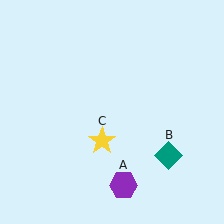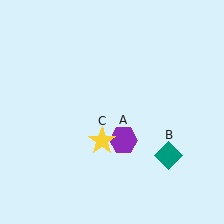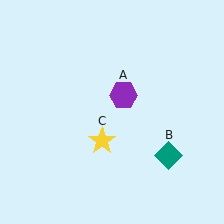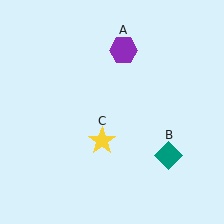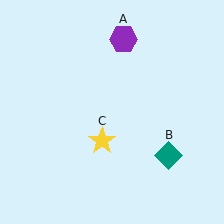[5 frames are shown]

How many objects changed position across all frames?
1 object changed position: purple hexagon (object A).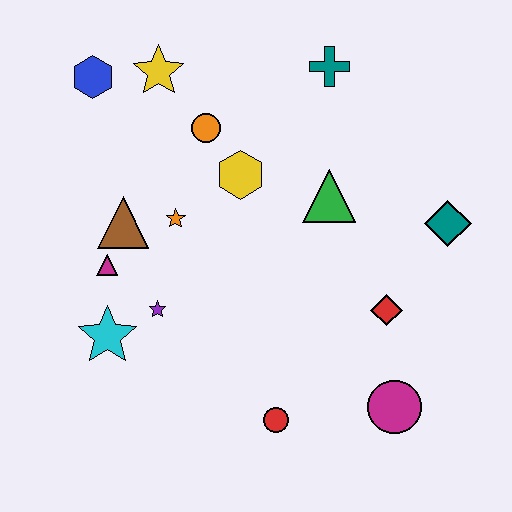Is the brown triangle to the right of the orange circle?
No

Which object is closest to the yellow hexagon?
The orange circle is closest to the yellow hexagon.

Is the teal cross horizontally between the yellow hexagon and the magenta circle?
Yes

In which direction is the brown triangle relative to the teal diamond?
The brown triangle is to the left of the teal diamond.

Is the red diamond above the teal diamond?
No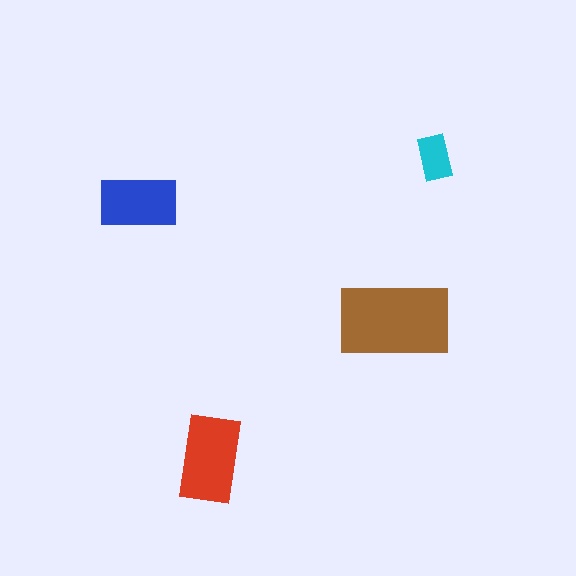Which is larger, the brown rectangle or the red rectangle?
The brown one.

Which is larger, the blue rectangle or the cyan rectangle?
The blue one.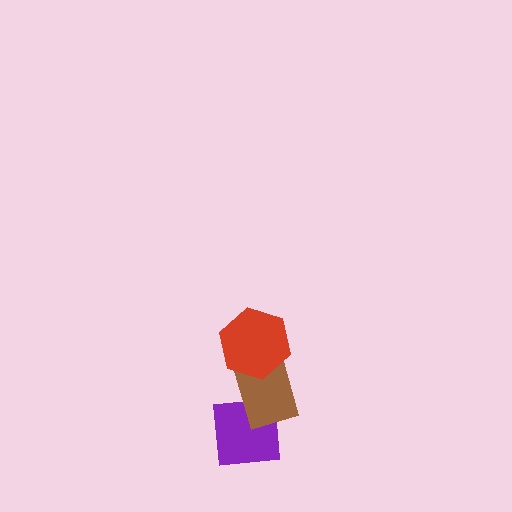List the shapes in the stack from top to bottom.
From top to bottom: the red hexagon, the brown rectangle, the purple square.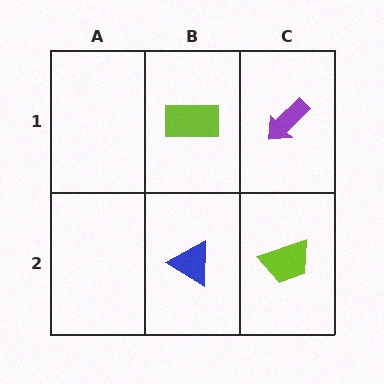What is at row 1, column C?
A purple arrow.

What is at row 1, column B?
A lime rectangle.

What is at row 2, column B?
A blue triangle.